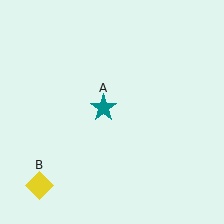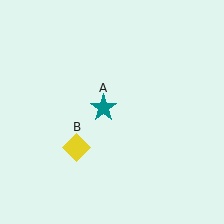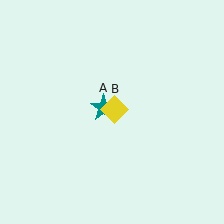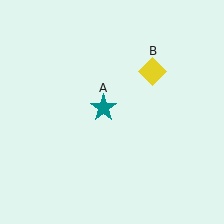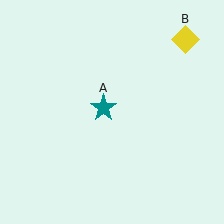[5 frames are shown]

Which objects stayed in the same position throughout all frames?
Teal star (object A) remained stationary.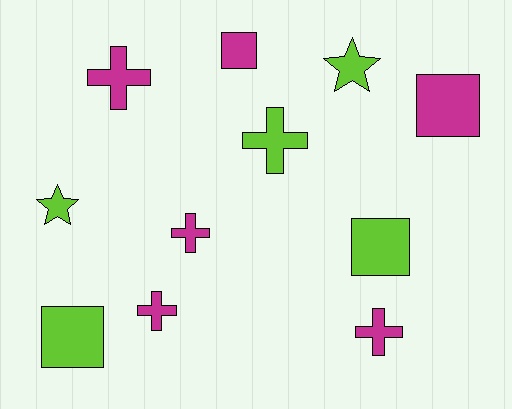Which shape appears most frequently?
Cross, with 5 objects.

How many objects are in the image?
There are 11 objects.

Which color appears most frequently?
Magenta, with 6 objects.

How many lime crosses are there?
There is 1 lime cross.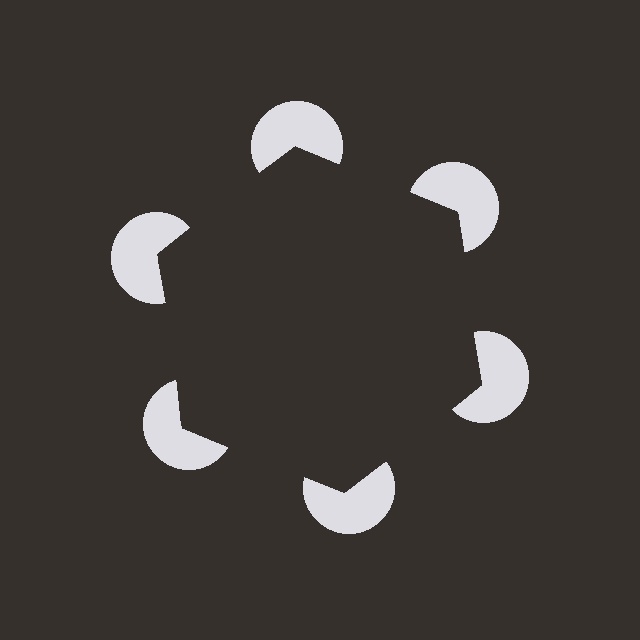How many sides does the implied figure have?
6 sides.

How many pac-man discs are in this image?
There are 6 — one at each vertex of the illusory hexagon.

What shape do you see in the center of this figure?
An illusory hexagon — its edges are inferred from the aligned wedge cuts in the pac-man discs, not physically drawn.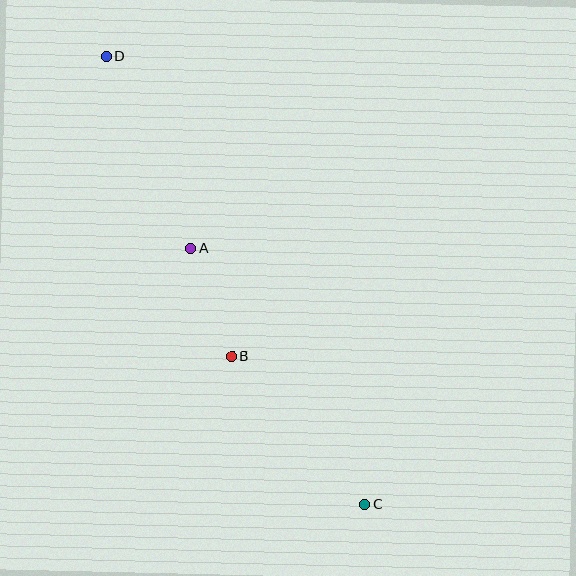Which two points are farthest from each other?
Points C and D are farthest from each other.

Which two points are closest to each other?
Points A and B are closest to each other.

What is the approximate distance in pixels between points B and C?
The distance between B and C is approximately 200 pixels.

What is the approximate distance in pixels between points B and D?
The distance between B and D is approximately 325 pixels.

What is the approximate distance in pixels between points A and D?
The distance between A and D is approximately 209 pixels.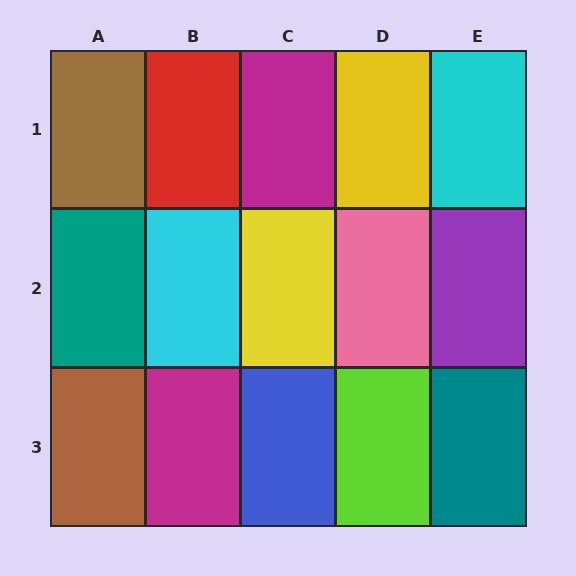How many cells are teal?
2 cells are teal.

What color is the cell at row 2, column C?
Yellow.